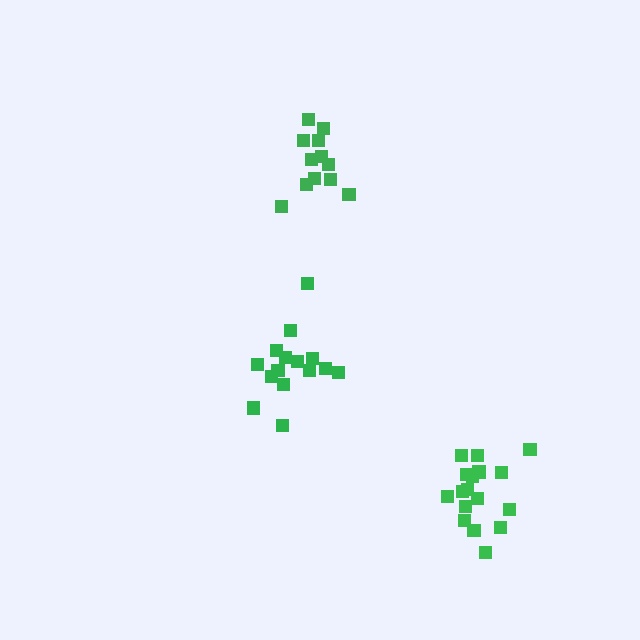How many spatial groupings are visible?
There are 3 spatial groupings.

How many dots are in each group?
Group 1: 17 dots, Group 2: 12 dots, Group 3: 15 dots (44 total).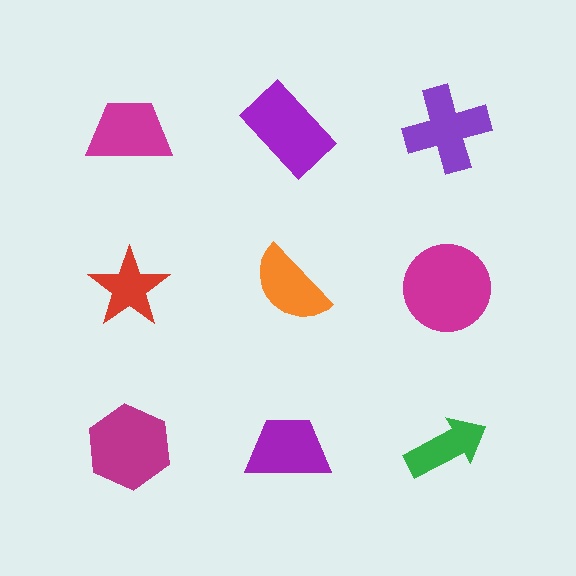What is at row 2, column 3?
A magenta circle.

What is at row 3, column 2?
A purple trapezoid.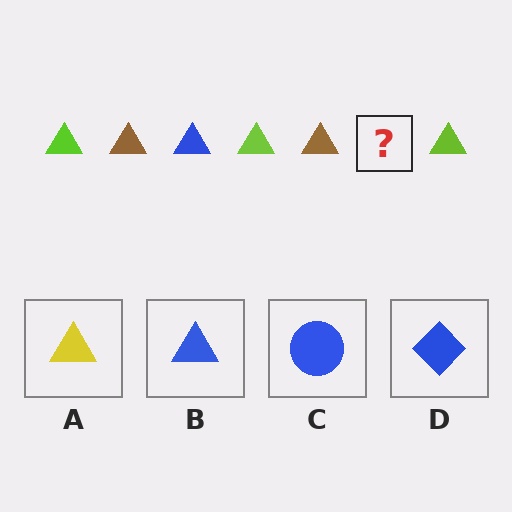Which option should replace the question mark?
Option B.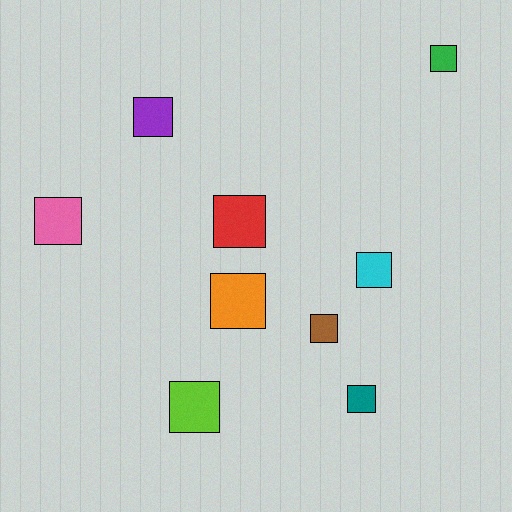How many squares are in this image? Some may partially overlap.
There are 9 squares.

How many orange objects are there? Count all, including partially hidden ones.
There is 1 orange object.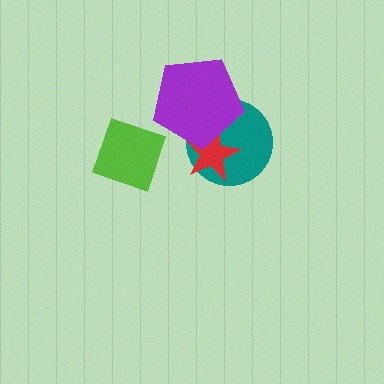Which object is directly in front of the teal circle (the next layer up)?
The red star is directly in front of the teal circle.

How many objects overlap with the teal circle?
2 objects overlap with the teal circle.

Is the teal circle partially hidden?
Yes, it is partially covered by another shape.